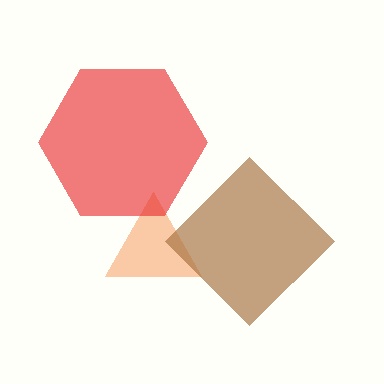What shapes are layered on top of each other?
The layered shapes are: an orange triangle, a brown diamond, a red hexagon.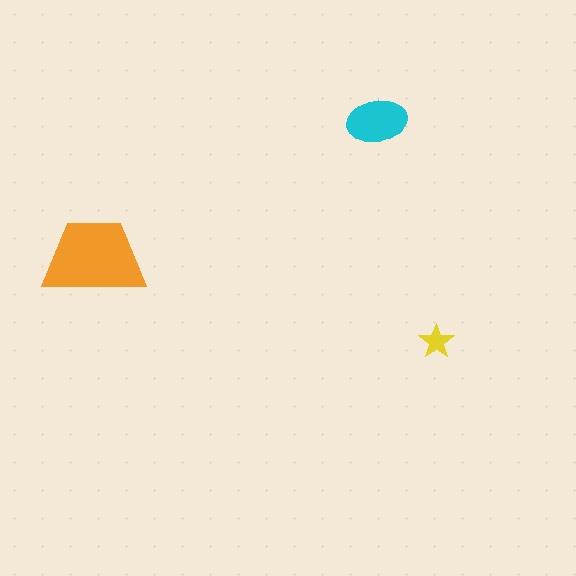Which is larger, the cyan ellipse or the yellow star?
The cyan ellipse.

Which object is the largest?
The orange trapezoid.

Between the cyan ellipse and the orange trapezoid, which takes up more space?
The orange trapezoid.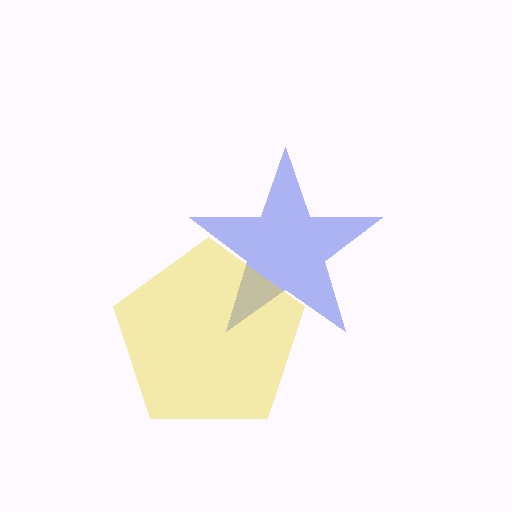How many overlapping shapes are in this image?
There are 2 overlapping shapes in the image.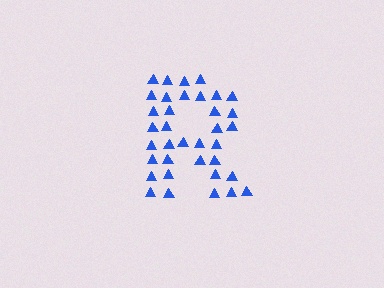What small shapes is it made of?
It is made of small triangles.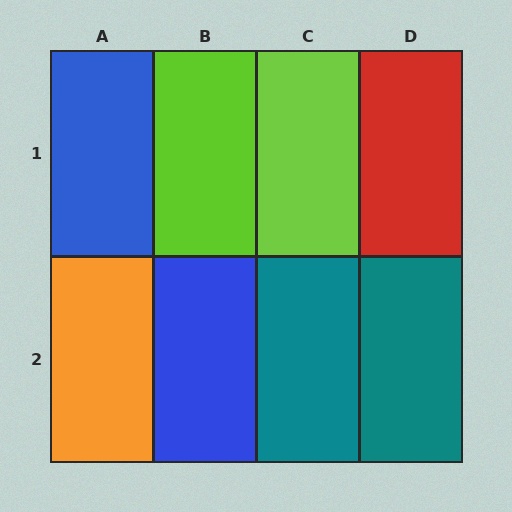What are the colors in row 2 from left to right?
Orange, blue, teal, teal.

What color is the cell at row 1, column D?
Red.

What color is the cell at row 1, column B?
Lime.